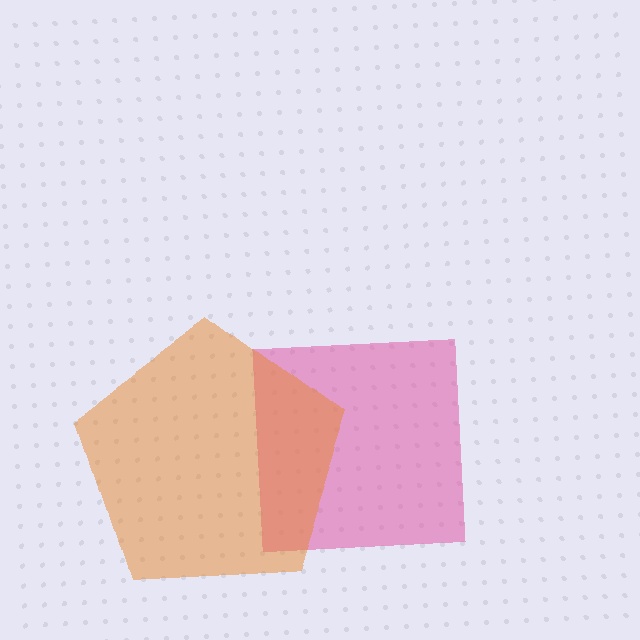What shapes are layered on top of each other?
The layered shapes are: a pink square, an orange pentagon.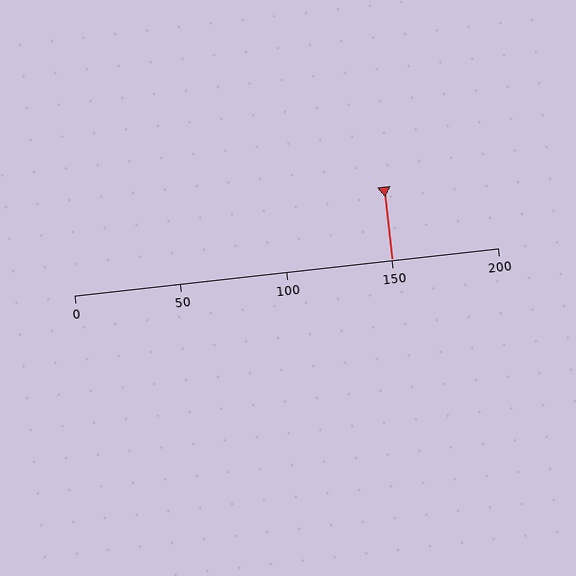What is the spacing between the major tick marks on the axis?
The major ticks are spaced 50 apart.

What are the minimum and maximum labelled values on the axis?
The axis runs from 0 to 200.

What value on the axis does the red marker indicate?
The marker indicates approximately 150.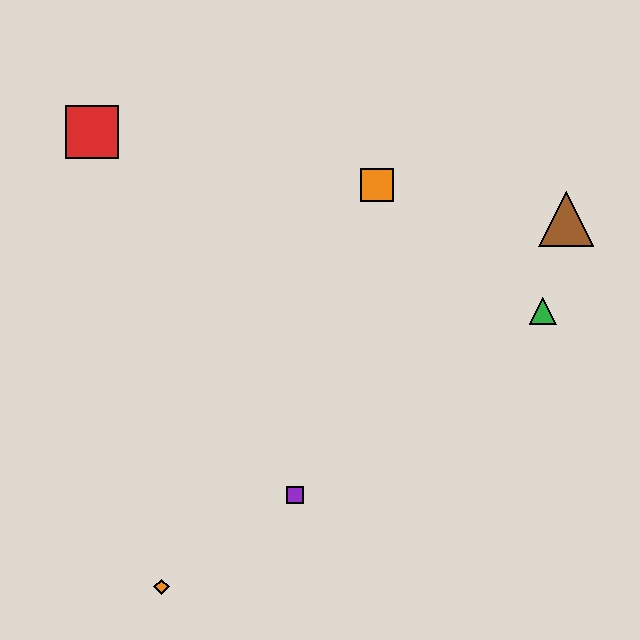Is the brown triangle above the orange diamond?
Yes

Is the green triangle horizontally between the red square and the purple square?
No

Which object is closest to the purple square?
The orange diamond is closest to the purple square.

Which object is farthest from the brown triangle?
The orange diamond is farthest from the brown triangle.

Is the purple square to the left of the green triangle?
Yes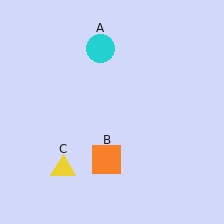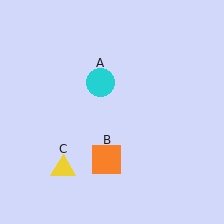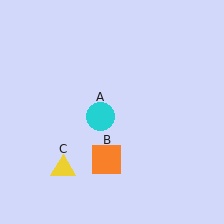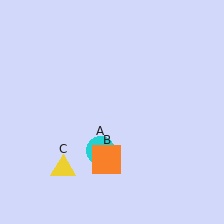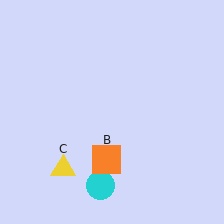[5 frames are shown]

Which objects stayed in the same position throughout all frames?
Orange square (object B) and yellow triangle (object C) remained stationary.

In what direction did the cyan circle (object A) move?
The cyan circle (object A) moved down.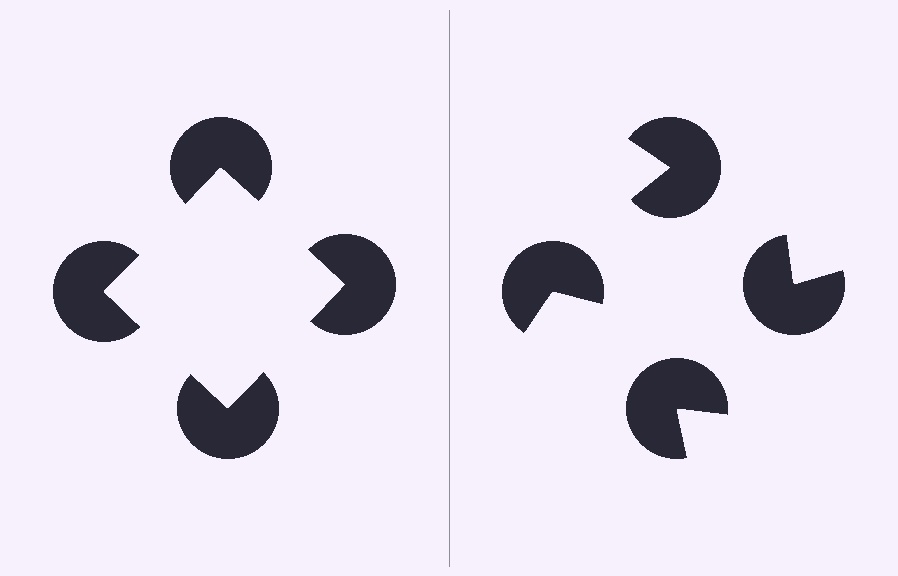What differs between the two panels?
The pac-man discs are positioned identically on both sides; only the wedge orientations differ. On the left they align to a square; on the right they are misaligned.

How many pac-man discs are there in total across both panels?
8 — 4 on each side.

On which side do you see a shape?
An illusory square appears on the left side. On the right side the wedge cuts are rotated, so no coherent shape forms.